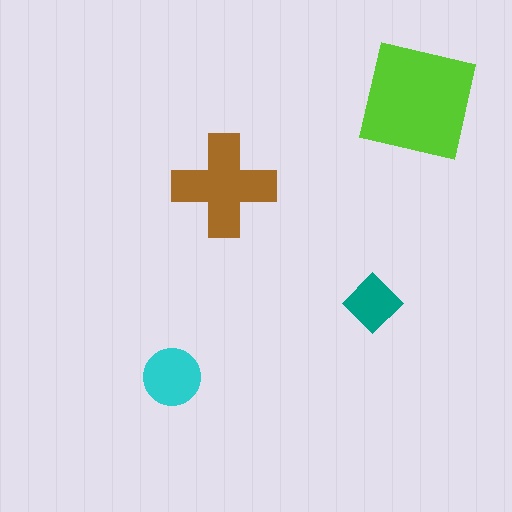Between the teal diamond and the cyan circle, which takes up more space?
The cyan circle.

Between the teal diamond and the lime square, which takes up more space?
The lime square.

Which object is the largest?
The lime square.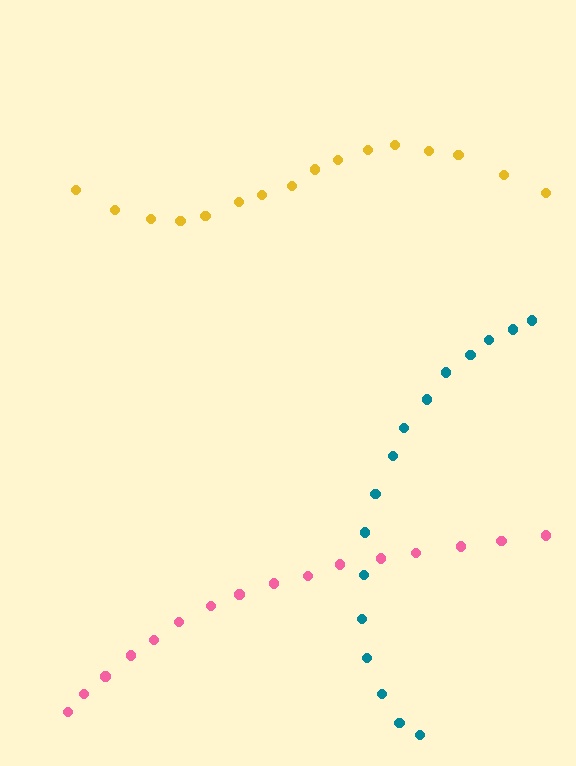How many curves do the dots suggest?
There are 3 distinct paths.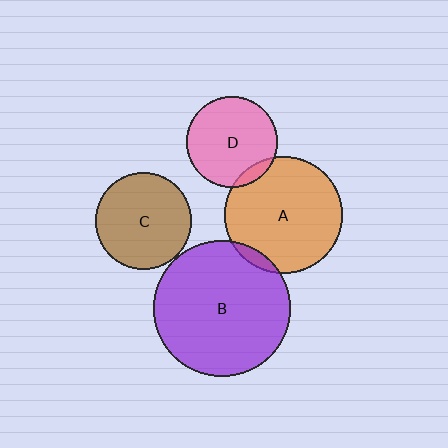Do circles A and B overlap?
Yes.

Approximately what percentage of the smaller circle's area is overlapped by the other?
Approximately 5%.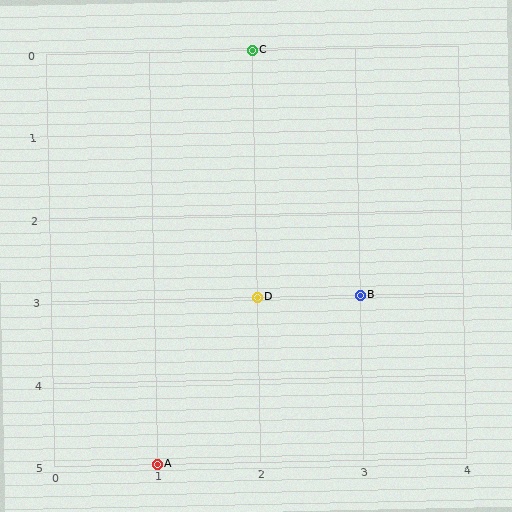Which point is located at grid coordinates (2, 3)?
Point D is at (2, 3).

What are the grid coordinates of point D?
Point D is at grid coordinates (2, 3).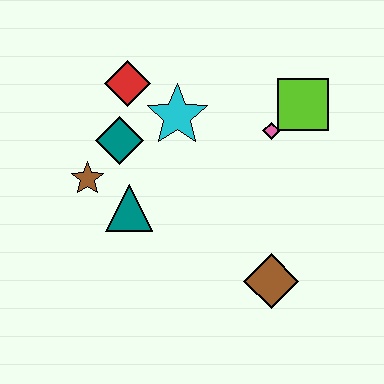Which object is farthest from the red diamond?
The brown diamond is farthest from the red diamond.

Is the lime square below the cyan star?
No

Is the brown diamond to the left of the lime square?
Yes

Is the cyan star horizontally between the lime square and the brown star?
Yes